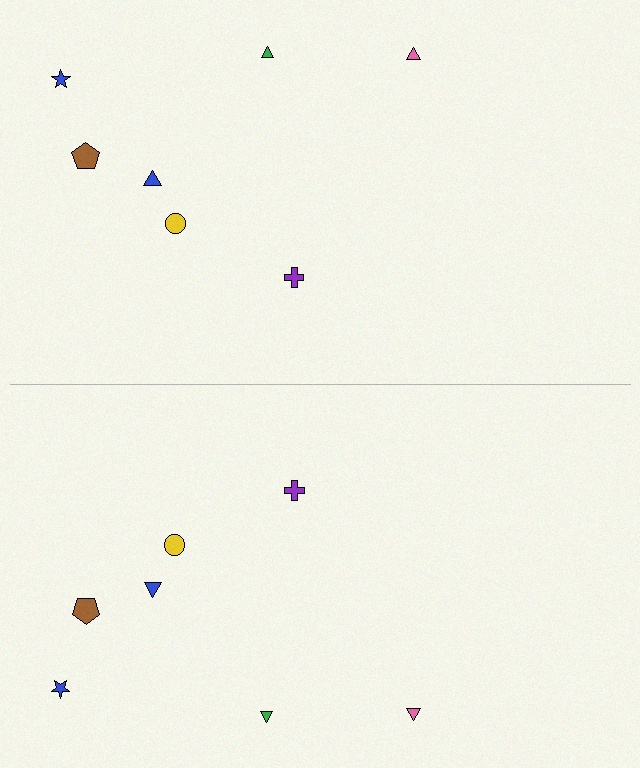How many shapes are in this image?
There are 14 shapes in this image.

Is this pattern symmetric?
Yes, this pattern has bilateral (reflection) symmetry.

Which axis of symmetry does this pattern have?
The pattern has a horizontal axis of symmetry running through the center of the image.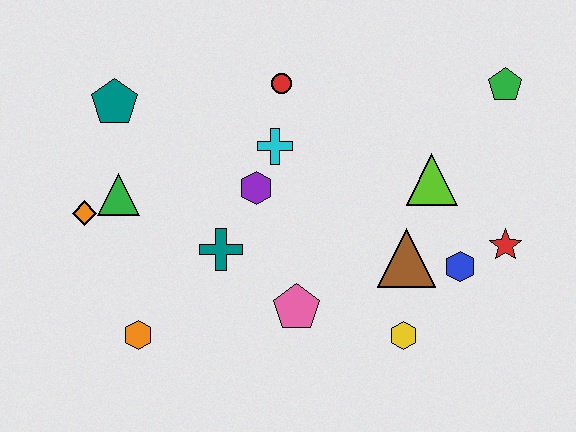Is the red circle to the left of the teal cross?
No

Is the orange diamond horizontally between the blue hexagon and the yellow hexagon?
No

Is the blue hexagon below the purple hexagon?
Yes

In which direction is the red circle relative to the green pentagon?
The red circle is to the left of the green pentagon.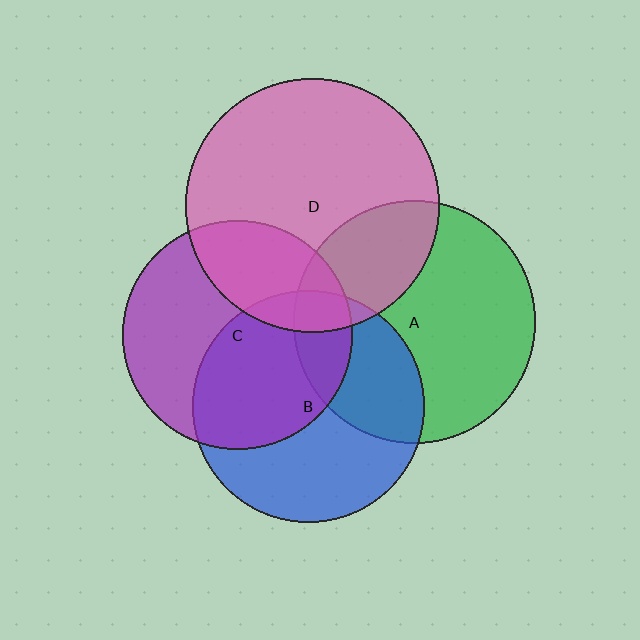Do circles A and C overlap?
Yes.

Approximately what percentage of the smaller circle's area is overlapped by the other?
Approximately 15%.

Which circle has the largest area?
Circle D (pink).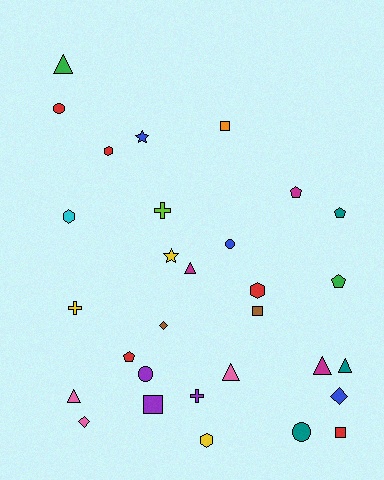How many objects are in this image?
There are 30 objects.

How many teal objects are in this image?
There are 3 teal objects.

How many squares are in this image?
There are 4 squares.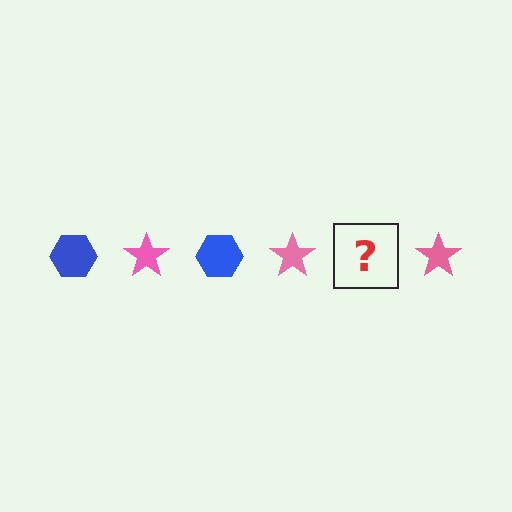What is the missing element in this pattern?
The missing element is a blue hexagon.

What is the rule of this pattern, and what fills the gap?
The rule is that the pattern alternates between blue hexagon and pink star. The gap should be filled with a blue hexagon.